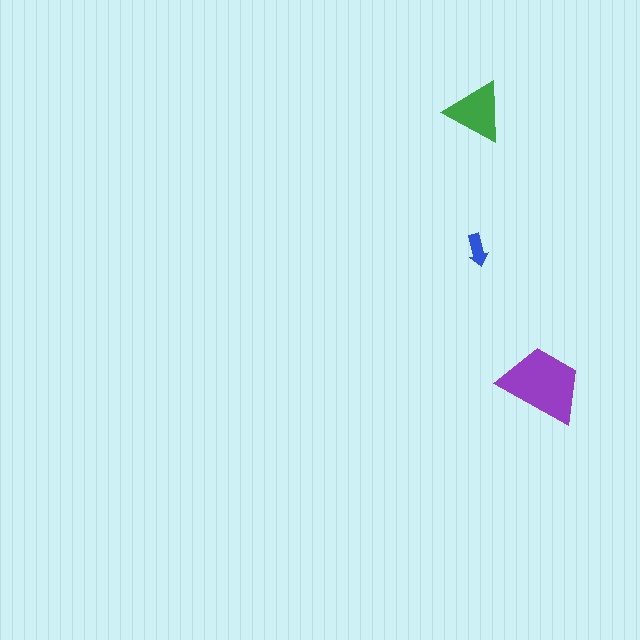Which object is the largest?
The purple trapezoid.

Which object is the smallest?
The blue arrow.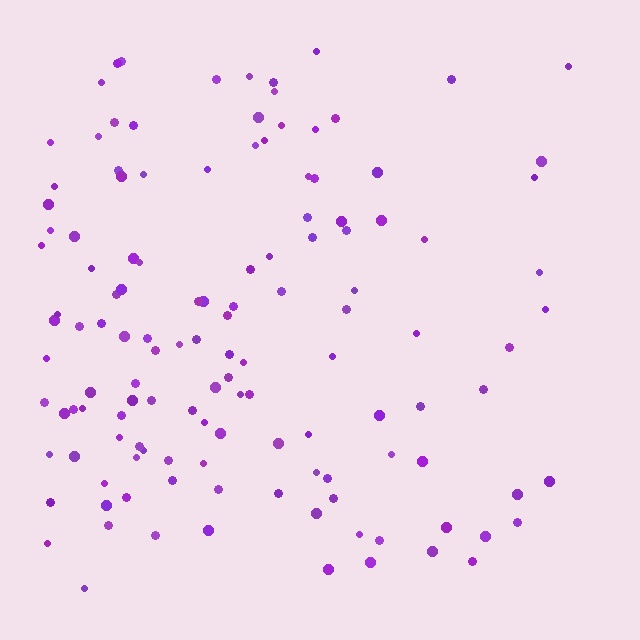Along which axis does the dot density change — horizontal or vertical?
Horizontal.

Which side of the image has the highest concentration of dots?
The left.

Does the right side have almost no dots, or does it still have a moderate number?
Still a moderate number, just noticeably fewer than the left.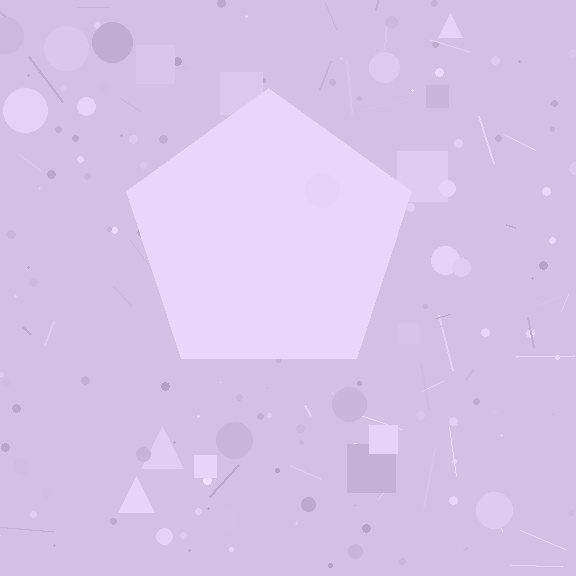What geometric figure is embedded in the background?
A pentagon is embedded in the background.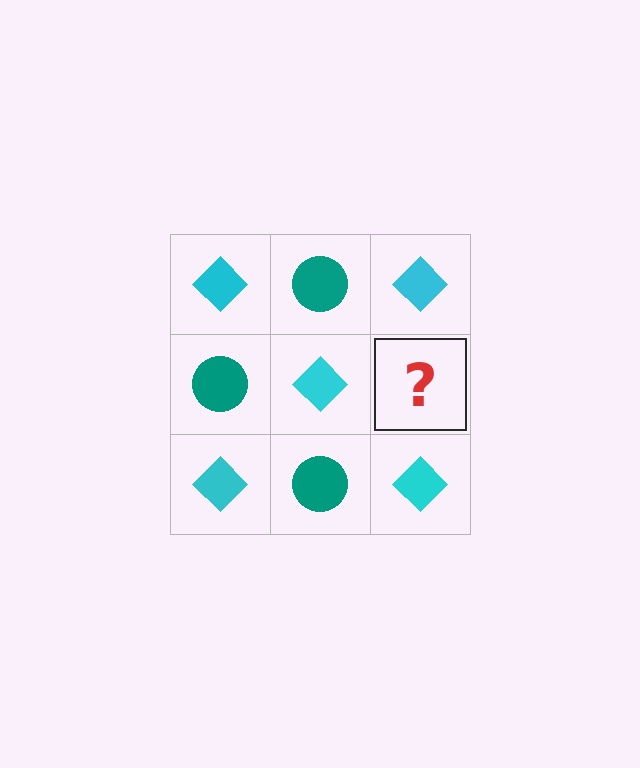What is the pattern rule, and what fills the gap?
The rule is that it alternates cyan diamond and teal circle in a checkerboard pattern. The gap should be filled with a teal circle.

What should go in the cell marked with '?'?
The missing cell should contain a teal circle.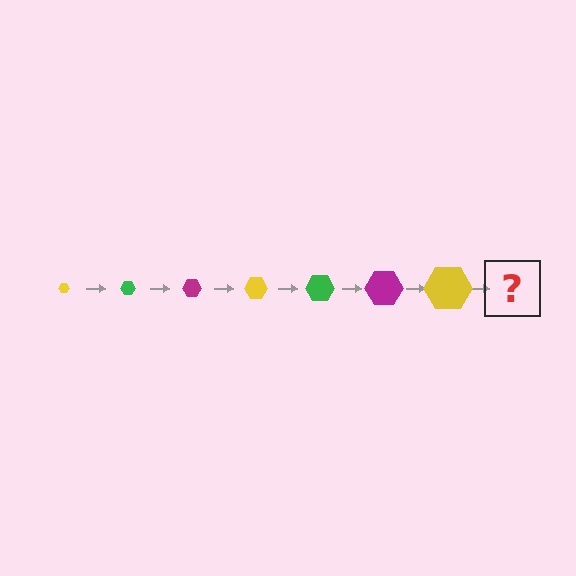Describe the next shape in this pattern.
It should be a green hexagon, larger than the previous one.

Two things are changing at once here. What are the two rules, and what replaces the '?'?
The two rules are that the hexagon grows larger each step and the color cycles through yellow, green, and magenta. The '?' should be a green hexagon, larger than the previous one.